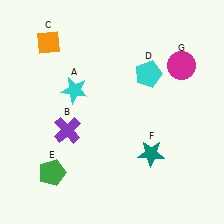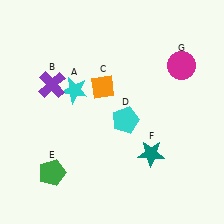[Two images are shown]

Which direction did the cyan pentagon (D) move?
The cyan pentagon (D) moved down.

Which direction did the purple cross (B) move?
The purple cross (B) moved up.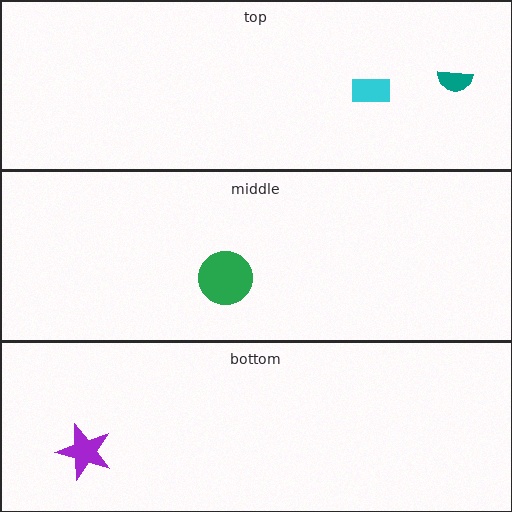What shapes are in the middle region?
The green circle.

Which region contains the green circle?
The middle region.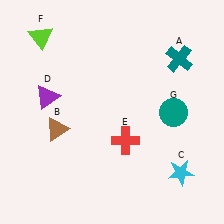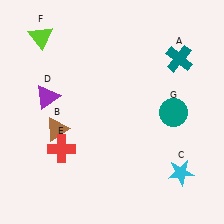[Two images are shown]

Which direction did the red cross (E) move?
The red cross (E) moved left.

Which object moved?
The red cross (E) moved left.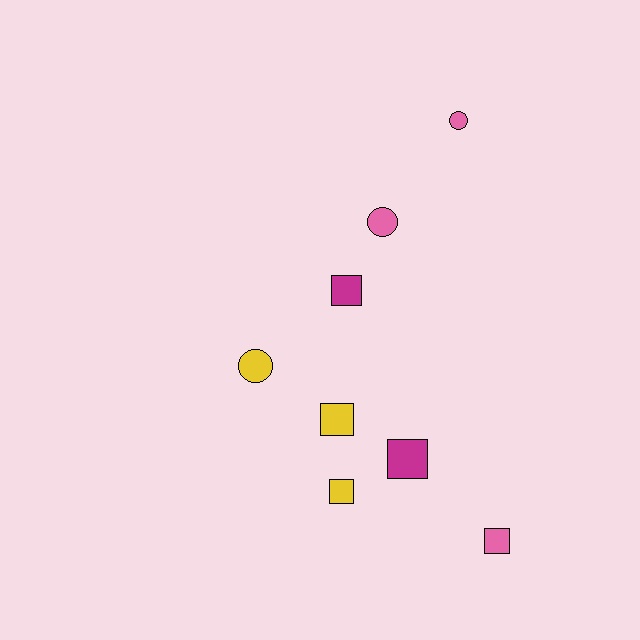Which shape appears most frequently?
Square, with 5 objects.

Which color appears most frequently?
Yellow, with 3 objects.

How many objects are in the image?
There are 8 objects.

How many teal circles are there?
There are no teal circles.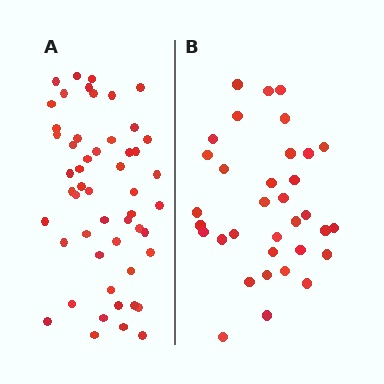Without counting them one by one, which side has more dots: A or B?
Region A (the left region) has more dots.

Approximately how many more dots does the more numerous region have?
Region A has approximately 20 more dots than region B.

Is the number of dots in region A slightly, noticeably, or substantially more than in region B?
Region A has substantially more. The ratio is roughly 1.5 to 1.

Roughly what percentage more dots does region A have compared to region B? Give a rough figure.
About 55% more.